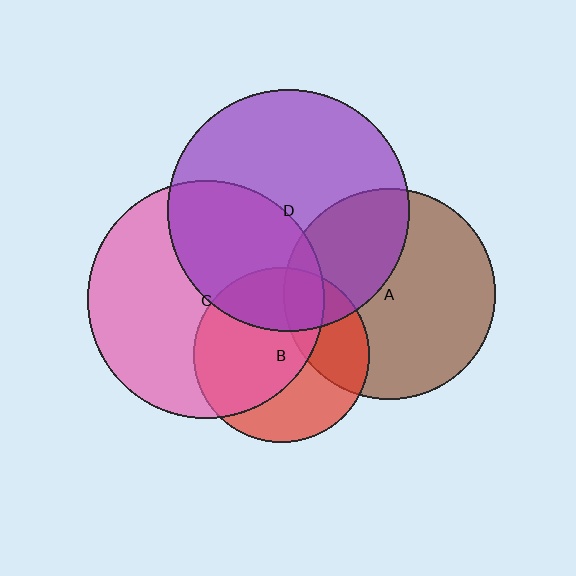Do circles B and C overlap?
Yes.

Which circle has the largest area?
Circle D (purple).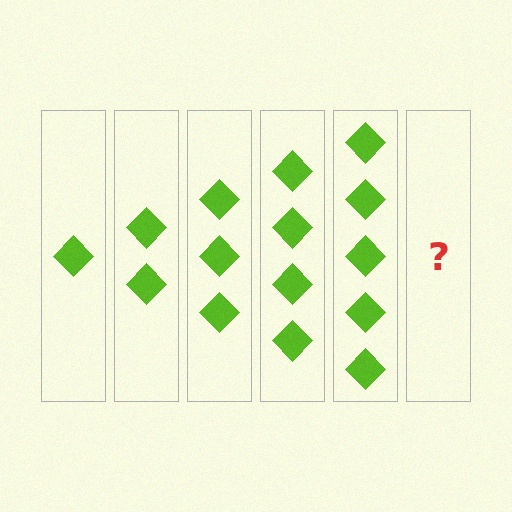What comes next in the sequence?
The next element should be 6 diamonds.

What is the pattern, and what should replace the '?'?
The pattern is that each step adds one more diamond. The '?' should be 6 diamonds.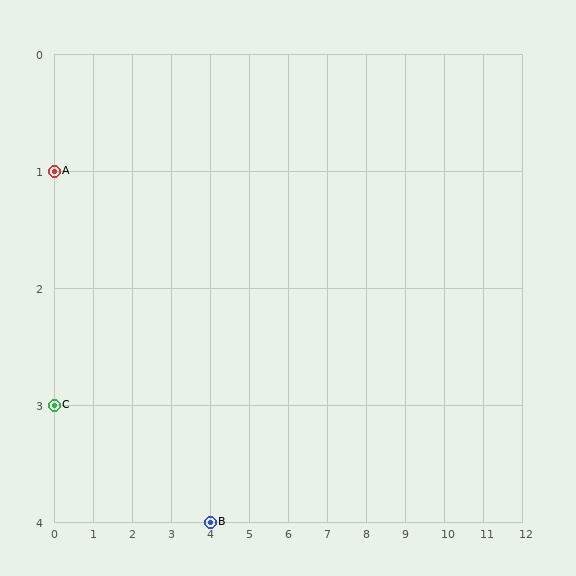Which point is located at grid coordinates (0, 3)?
Point C is at (0, 3).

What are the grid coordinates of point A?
Point A is at grid coordinates (0, 1).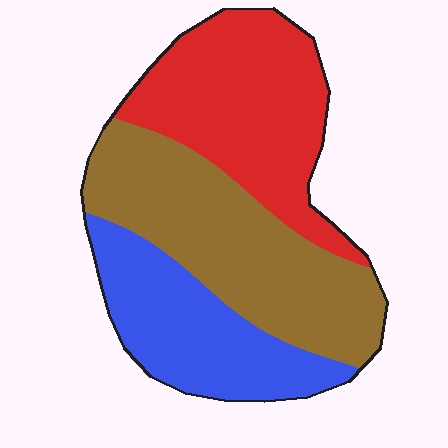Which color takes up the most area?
Brown, at roughly 40%.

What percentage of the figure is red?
Red covers roughly 35% of the figure.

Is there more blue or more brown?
Brown.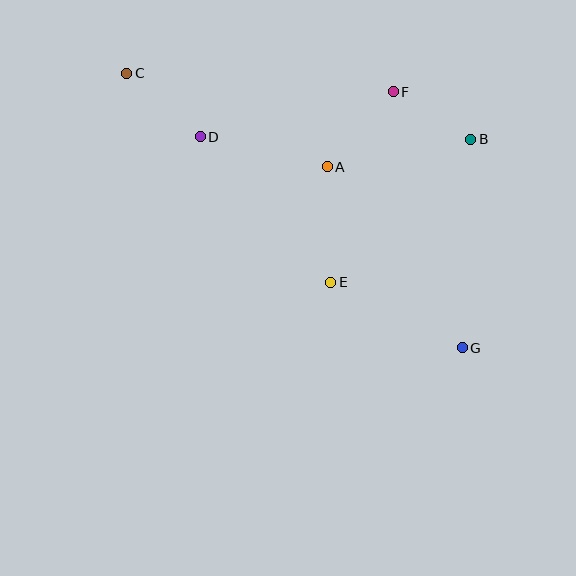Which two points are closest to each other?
Points B and F are closest to each other.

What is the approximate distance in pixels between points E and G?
The distance between E and G is approximately 147 pixels.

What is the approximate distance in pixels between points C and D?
The distance between C and D is approximately 97 pixels.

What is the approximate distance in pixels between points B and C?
The distance between B and C is approximately 350 pixels.